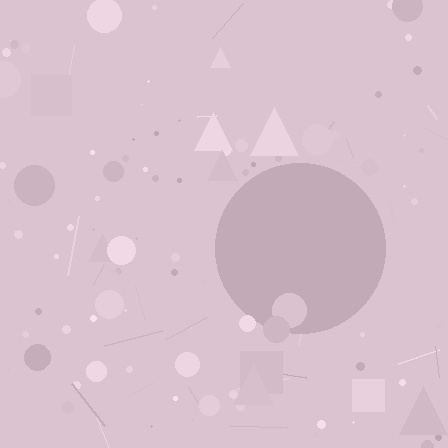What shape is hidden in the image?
A circle is hidden in the image.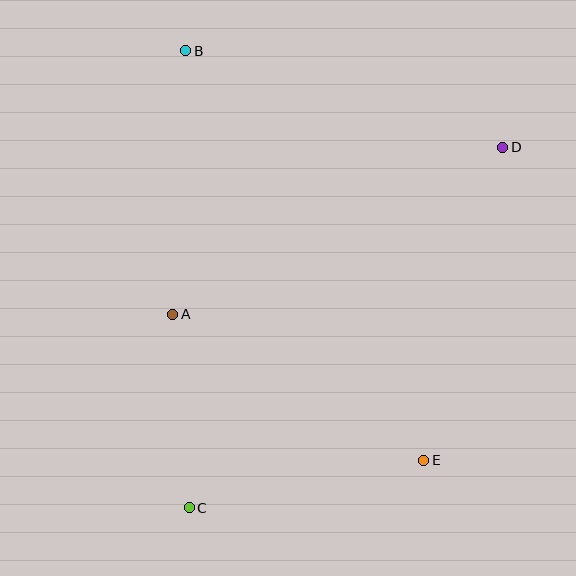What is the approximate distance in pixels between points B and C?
The distance between B and C is approximately 457 pixels.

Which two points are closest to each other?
Points A and C are closest to each other.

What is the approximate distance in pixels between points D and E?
The distance between D and E is approximately 323 pixels.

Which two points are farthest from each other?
Points C and D are farthest from each other.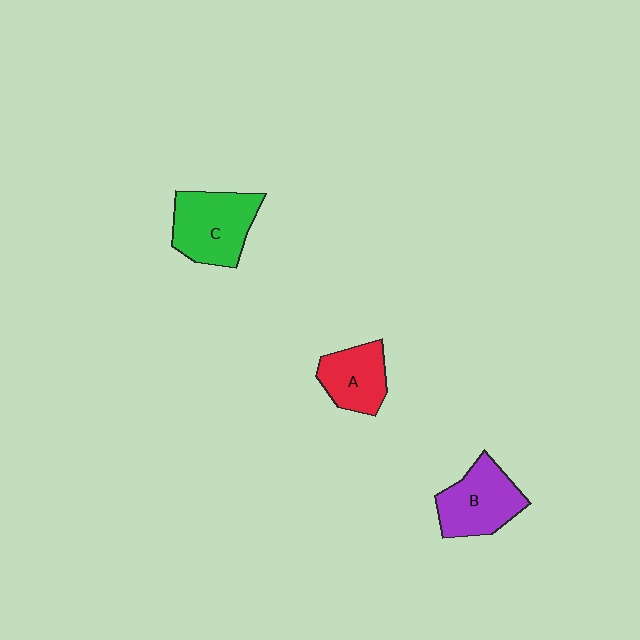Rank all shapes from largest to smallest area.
From largest to smallest: C (green), B (purple), A (red).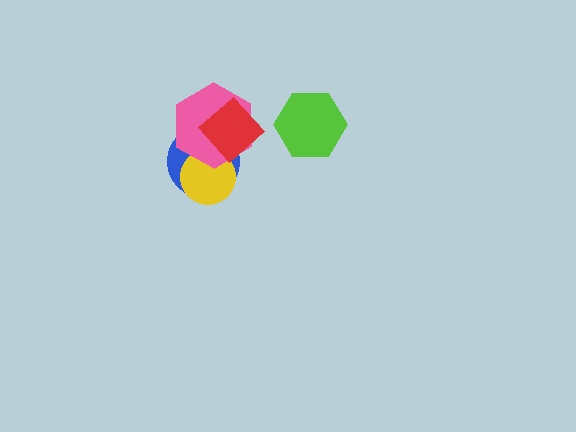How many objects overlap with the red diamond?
3 objects overlap with the red diamond.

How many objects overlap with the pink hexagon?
3 objects overlap with the pink hexagon.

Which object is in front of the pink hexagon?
The red diamond is in front of the pink hexagon.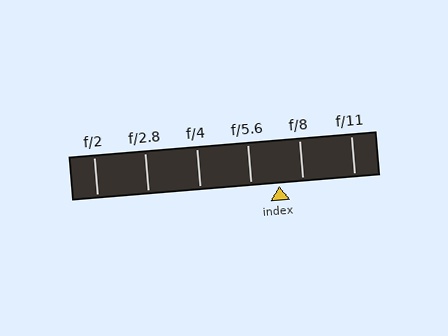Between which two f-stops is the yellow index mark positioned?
The index mark is between f/5.6 and f/8.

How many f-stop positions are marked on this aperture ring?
There are 6 f-stop positions marked.